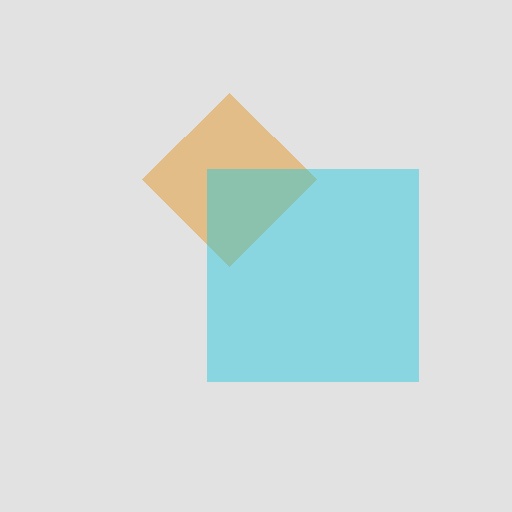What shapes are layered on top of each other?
The layered shapes are: an orange diamond, a cyan square.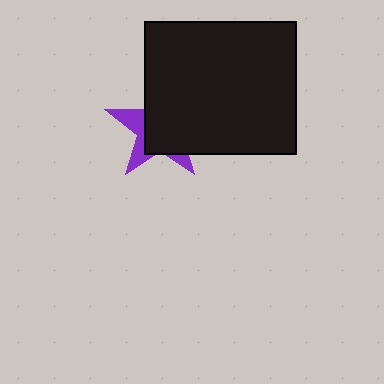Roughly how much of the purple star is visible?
A small part of it is visible (roughly 30%).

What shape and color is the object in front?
The object in front is a black rectangle.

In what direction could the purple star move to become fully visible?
The purple star could move toward the lower-left. That would shift it out from behind the black rectangle entirely.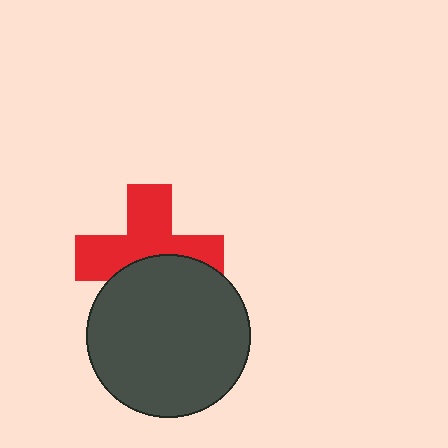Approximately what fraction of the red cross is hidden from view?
Roughly 40% of the red cross is hidden behind the dark gray circle.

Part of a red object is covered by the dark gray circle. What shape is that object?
It is a cross.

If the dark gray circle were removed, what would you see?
You would see the complete red cross.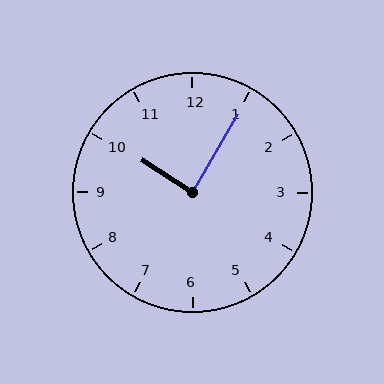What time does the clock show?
10:05.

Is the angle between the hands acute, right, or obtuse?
It is right.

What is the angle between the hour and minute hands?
Approximately 88 degrees.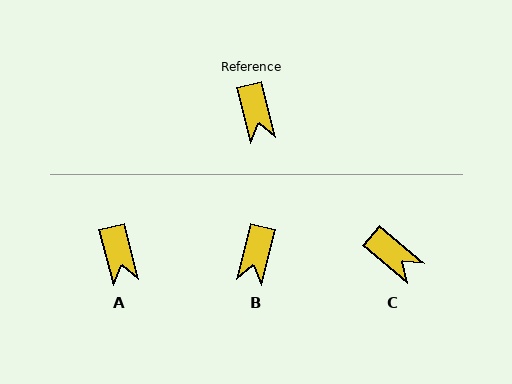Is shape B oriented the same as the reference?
No, it is off by about 27 degrees.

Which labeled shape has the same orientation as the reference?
A.